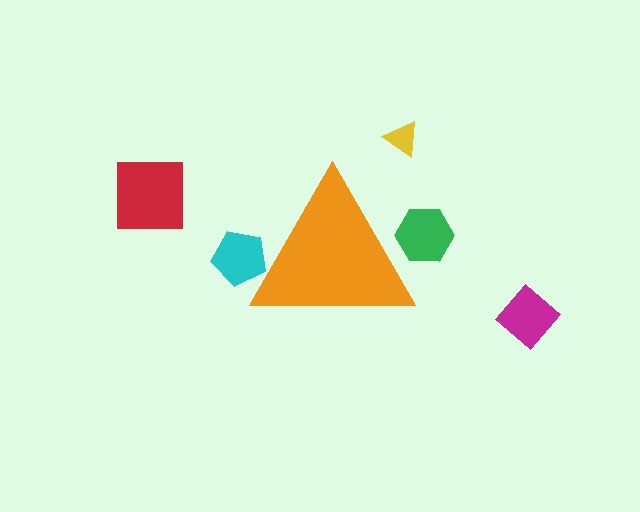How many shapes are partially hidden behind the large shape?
2 shapes are partially hidden.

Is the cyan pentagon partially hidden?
Yes, the cyan pentagon is partially hidden behind the orange triangle.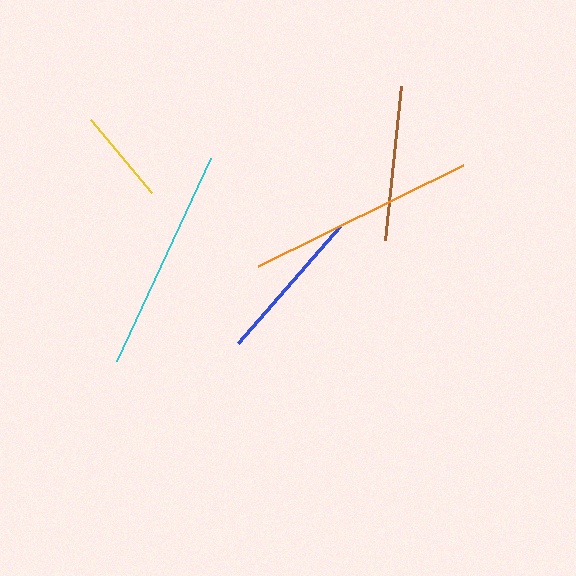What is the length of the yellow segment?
The yellow segment is approximately 95 pixels long.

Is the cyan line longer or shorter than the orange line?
The orange line is longer than the cyan line.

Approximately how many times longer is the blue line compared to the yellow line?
The blue line is approximately 1.6 times the length of the yellow line.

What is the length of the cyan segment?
The cyan segment is approximately 224 pixels long.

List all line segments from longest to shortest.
From longest to shortest: orange, cyan, brown, blue, yellow.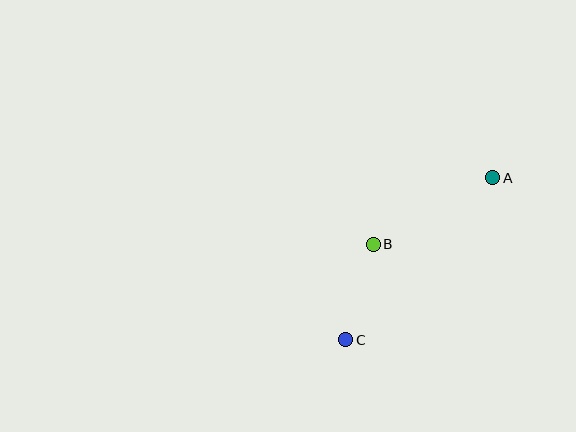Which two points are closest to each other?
Points B and C are closest to each other.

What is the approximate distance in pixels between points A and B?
The distance between A and B is approximately 137 pixels.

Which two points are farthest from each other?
Points A and C are farthest from each other.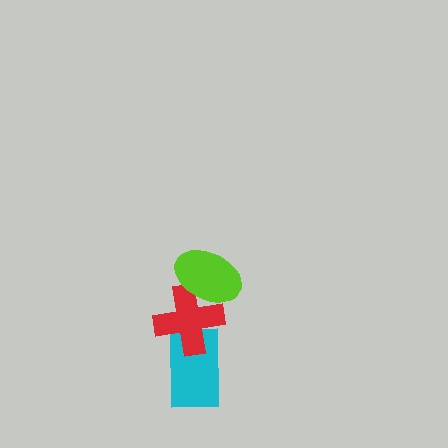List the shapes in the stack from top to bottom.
From top to bottom: the lime ellipse, the red cross, the cyan rectangle.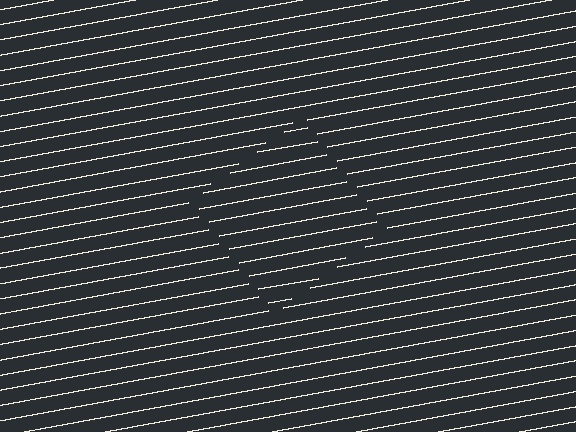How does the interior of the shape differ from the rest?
The interior of the shape contains the same grating, shifted by half a period — the contour is defined by the phase discontinuity where line-ends from the inner and outer gratings abut.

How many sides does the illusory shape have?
4 sides — the line-ends trace a square.